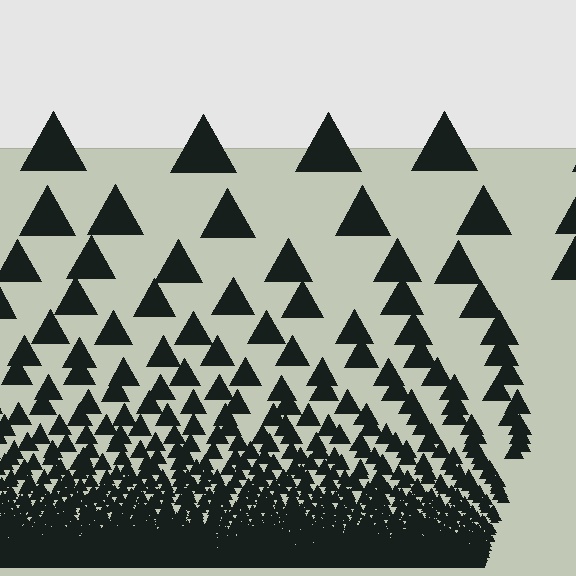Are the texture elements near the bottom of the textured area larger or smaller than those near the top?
Smaller. The gradient is inverted — elements near the bottom are smaller and denser.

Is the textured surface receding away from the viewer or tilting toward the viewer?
The surface appears to tilt toward the viewer. Texture elements get larger and sparser toward the top.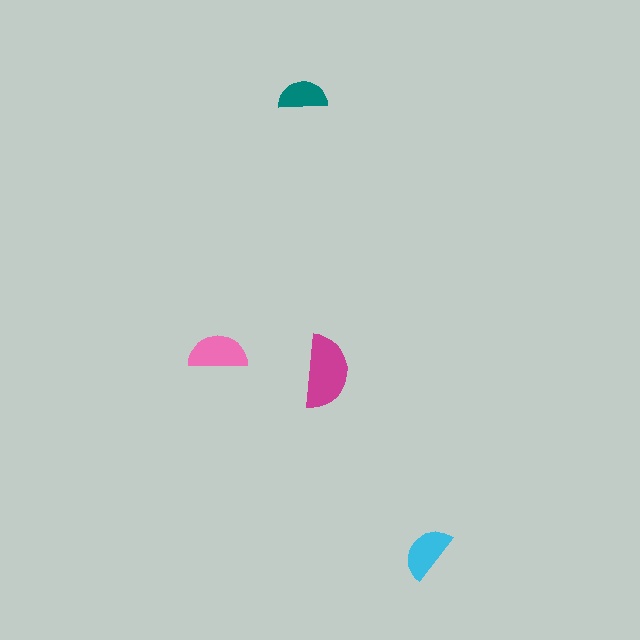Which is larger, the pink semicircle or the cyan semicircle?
The pink one.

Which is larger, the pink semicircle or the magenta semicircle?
The magenta one.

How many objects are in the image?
There are 4 objects in the image.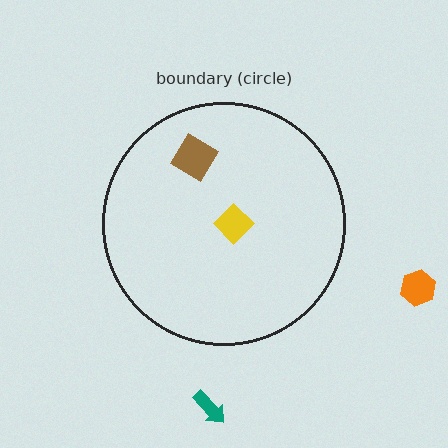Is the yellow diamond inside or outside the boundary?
Inside.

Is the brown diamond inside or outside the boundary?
Inside.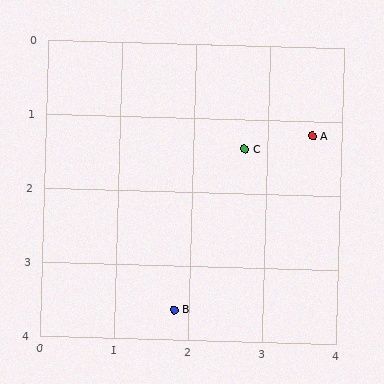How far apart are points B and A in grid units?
Points B and A are about 3.0 grid units apart.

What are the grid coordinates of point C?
Point C is at approximately (2.7, 1.4).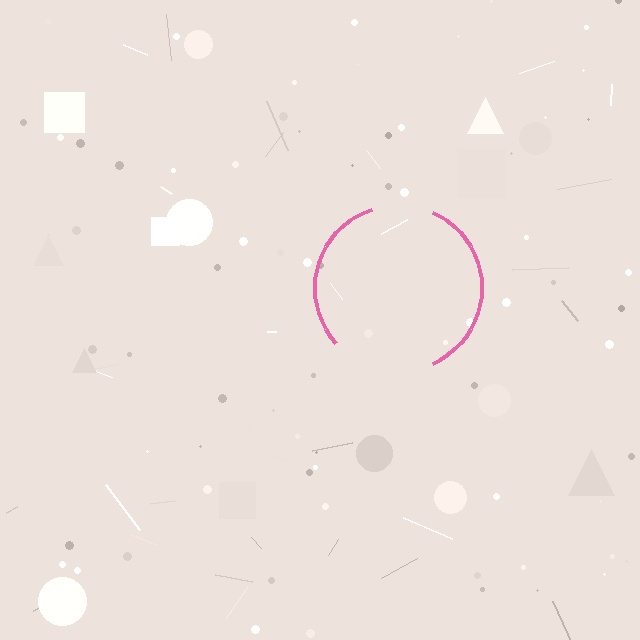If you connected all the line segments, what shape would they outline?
They would outline a circle.